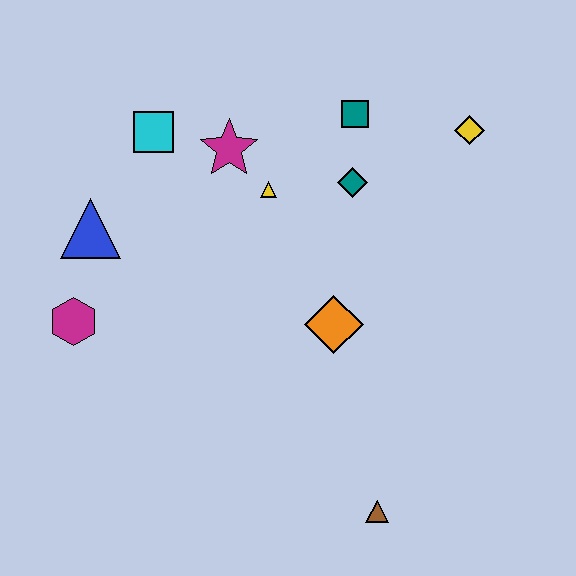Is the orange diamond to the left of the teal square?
Yes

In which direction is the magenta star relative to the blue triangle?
The magenta star is to the right of the blue triangle.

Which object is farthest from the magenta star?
The brown triangle is farthest from the magenta star.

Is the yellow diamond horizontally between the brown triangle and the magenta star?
No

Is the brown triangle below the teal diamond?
Yes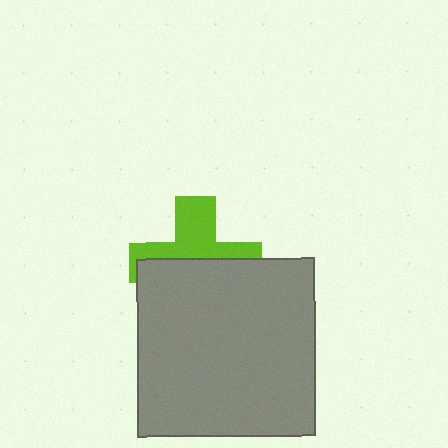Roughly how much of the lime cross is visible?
About half of it is visible (roughly 46%).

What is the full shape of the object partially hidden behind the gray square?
The partially hidden object is a lime cross.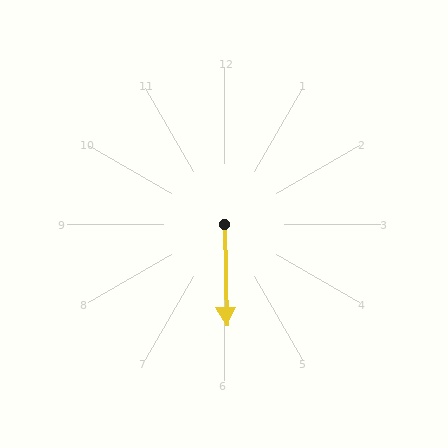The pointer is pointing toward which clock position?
Roughly 6 o'clock.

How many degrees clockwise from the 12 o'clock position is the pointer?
Approximately 179 degrees.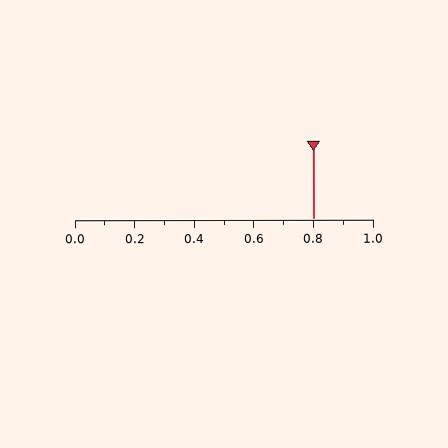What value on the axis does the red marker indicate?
The marker indicates approximately 0.8.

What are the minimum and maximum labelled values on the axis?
The axis runs from 0.0 to 1.0.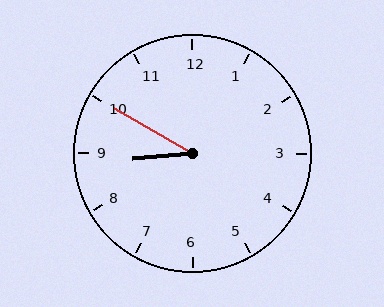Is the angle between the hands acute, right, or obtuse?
It is acute.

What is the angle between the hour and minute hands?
Approximately 35 degrees.